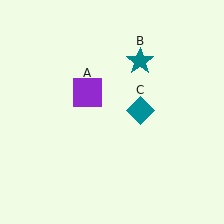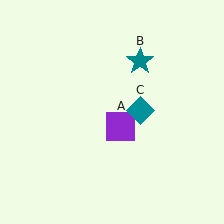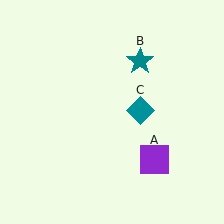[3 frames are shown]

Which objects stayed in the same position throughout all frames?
Teal star (object B) and teal diamond (object C) remained stationary.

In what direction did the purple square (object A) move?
The purple square (object A) moved down and to the right.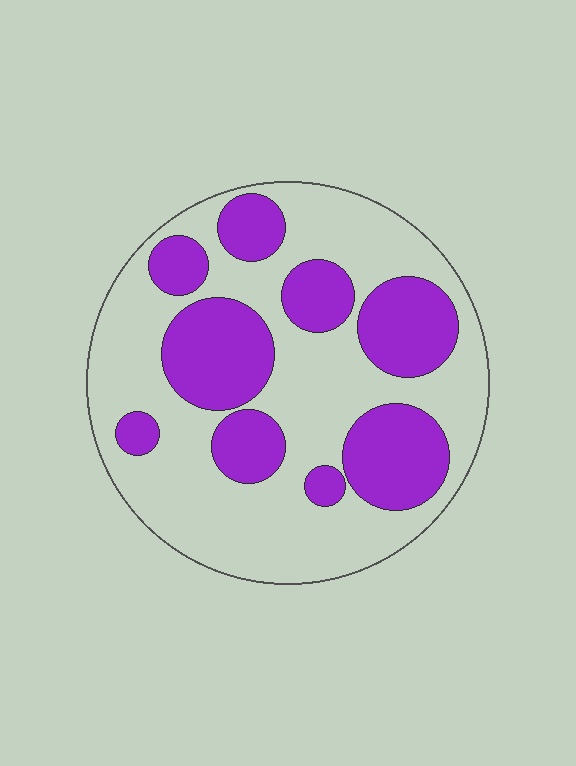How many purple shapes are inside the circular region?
9.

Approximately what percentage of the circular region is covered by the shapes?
Approximately 35%.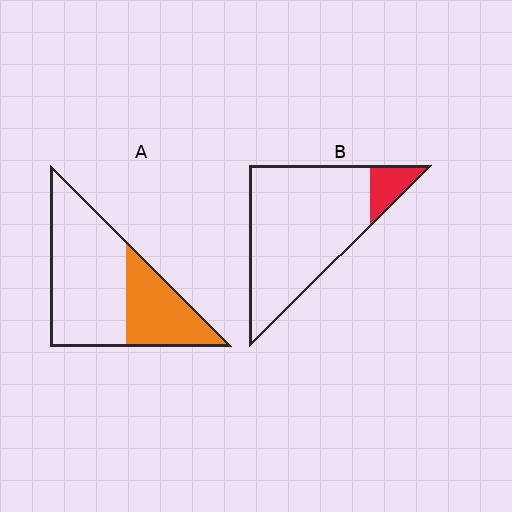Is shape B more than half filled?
No.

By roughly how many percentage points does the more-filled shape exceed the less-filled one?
By roughly 20 percentage points (A over B).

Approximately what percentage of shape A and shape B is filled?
A is approximately 35% and B is approximately 10%.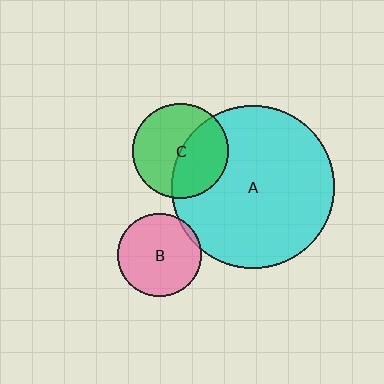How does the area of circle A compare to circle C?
Approximately 2.9 times.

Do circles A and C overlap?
Yes.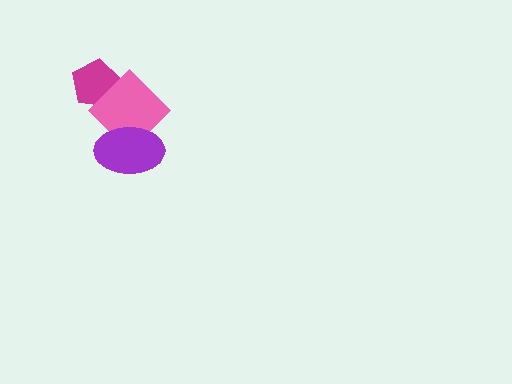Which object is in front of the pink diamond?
The purple ellipse is in front of the pink diamond.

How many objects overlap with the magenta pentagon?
1 object overlaps with the magenta pentagon.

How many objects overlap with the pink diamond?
2 objects overlap with the pink diamond.